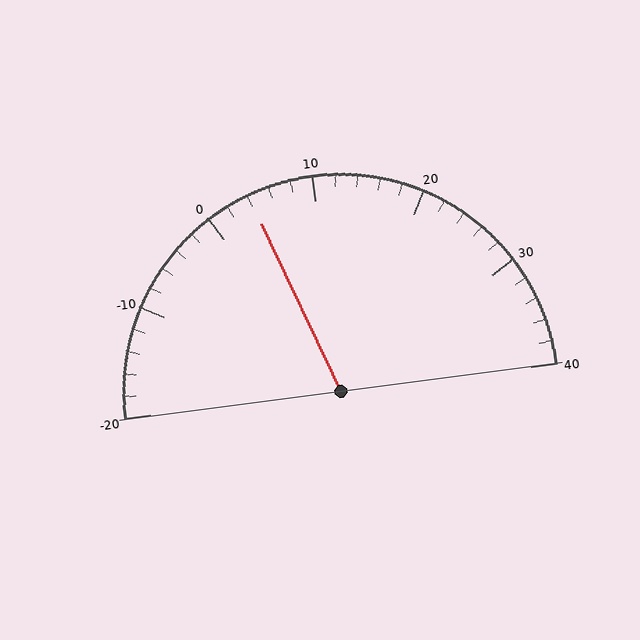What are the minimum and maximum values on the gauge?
The gauge ranges from -20 to 40.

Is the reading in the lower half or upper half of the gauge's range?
The reading is in the lower half of the range (-20 to 40).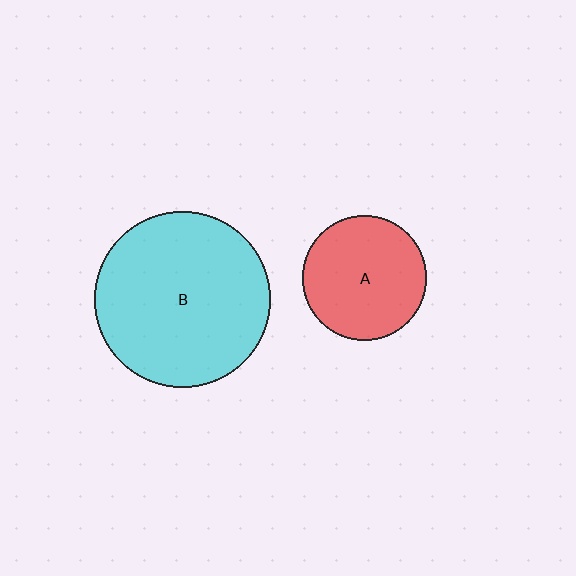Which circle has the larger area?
Circle B (cyan).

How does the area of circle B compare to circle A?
Approximately 2.0 times.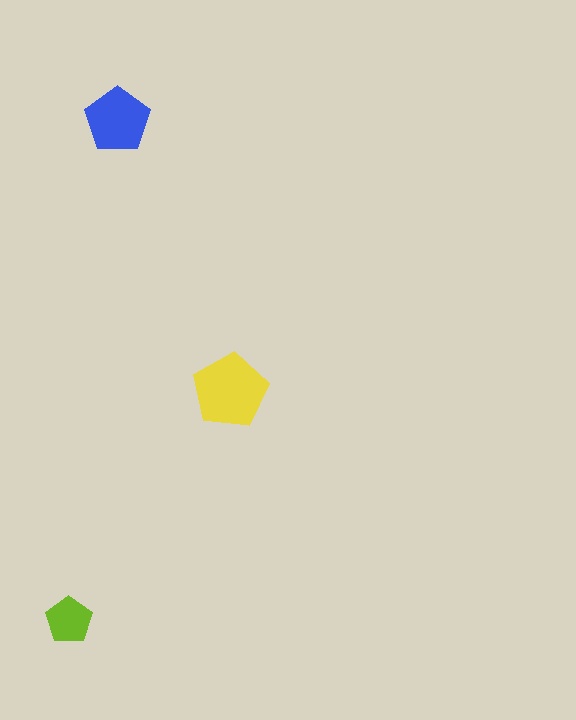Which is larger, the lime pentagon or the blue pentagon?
The blue one.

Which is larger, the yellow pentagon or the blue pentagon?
The yellow one.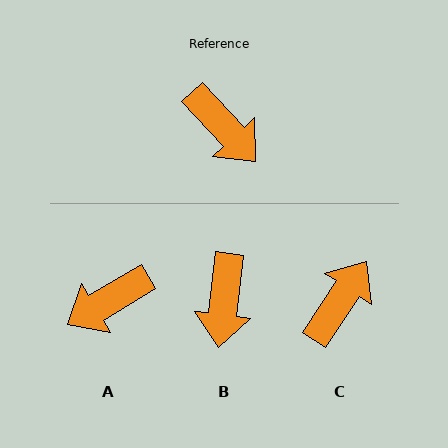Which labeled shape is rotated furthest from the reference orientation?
C, about 104 degrees away.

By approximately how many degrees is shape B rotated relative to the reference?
Approximately 49 degrees clockwise.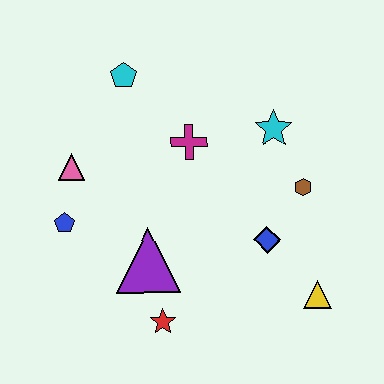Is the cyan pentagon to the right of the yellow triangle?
No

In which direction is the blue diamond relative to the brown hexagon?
The blue diamond is below the brown hexagon.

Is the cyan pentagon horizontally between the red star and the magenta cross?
No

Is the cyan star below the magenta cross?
No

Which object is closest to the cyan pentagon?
The magenta cross is closest to the cyan pentagon.